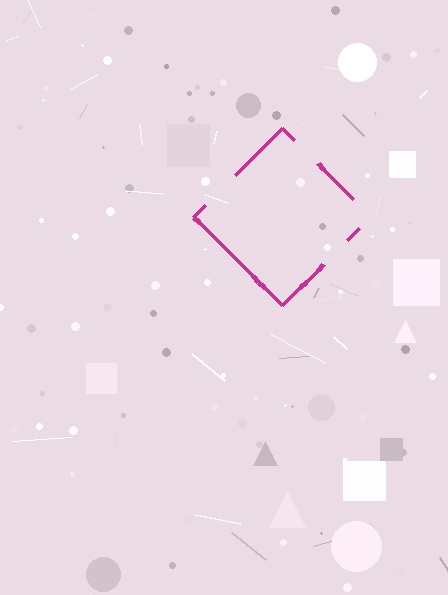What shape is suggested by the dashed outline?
The dashed outline suggests a diamond.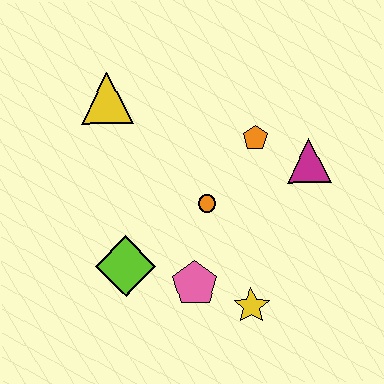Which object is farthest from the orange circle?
The yellow triangle is farthest from the orange circle.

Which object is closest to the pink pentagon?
The yellow star is closest to the pink pentagon.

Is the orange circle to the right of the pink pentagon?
Yes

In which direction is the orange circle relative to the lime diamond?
The orange circle is to the right of the lime diamond.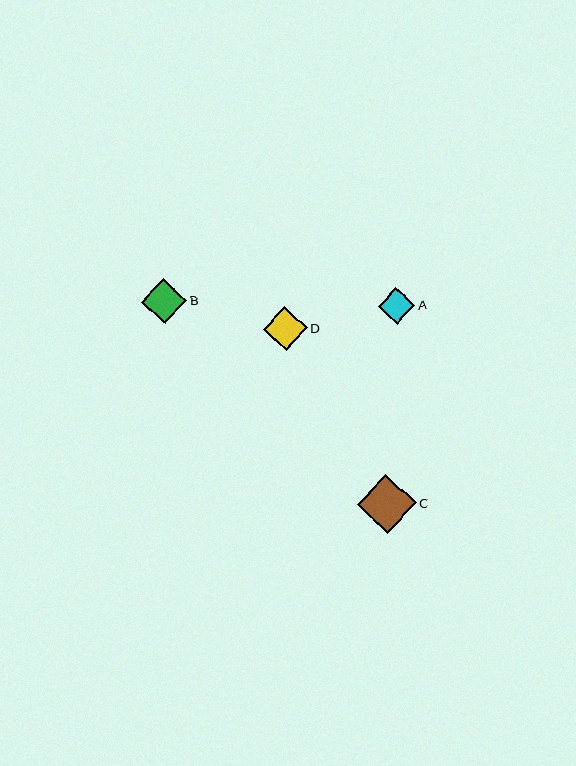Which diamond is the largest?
Diamond C is the largest with a size of approximately 58 pixels.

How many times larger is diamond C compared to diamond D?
Diamond C is approximately 1.3 times the size of diamond D.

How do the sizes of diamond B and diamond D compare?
Diamond B and diamond D are approximately the same size.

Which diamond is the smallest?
Diamond A is the smallest with a size of approximately 37 pixels.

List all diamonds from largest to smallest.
From largest to smallest: C, B, D, A.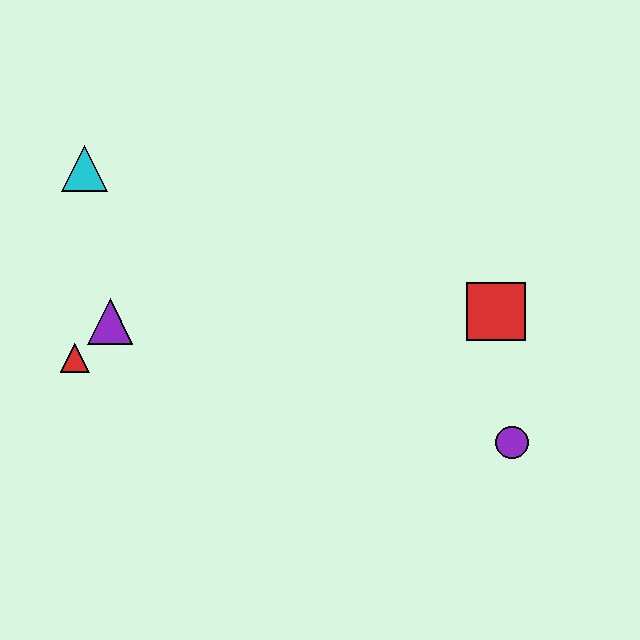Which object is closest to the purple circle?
The red square is closest to the purple circle.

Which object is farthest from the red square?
The cyan triangle is farthest from the red square.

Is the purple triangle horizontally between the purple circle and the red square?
No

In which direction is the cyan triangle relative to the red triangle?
The cyan triangle is above the red triangle.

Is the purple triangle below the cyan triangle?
Yes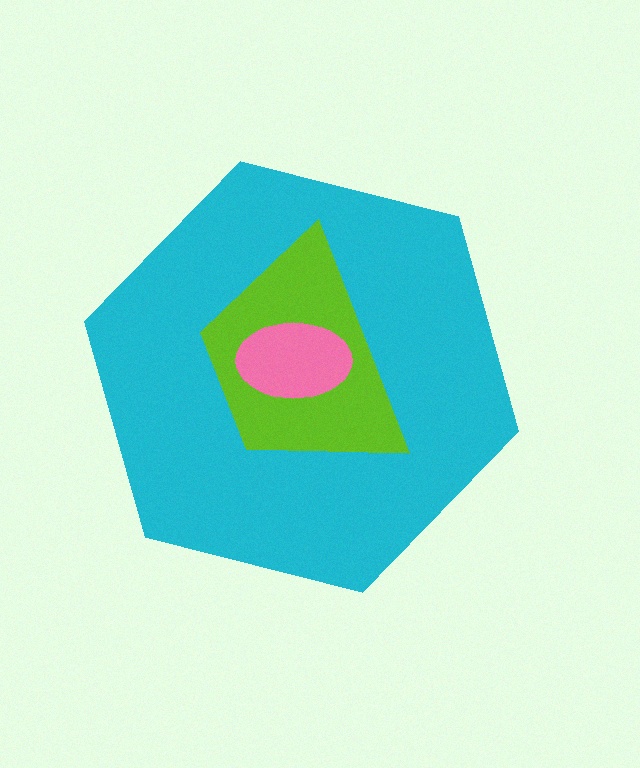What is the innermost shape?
The pink ellipse.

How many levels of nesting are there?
3.